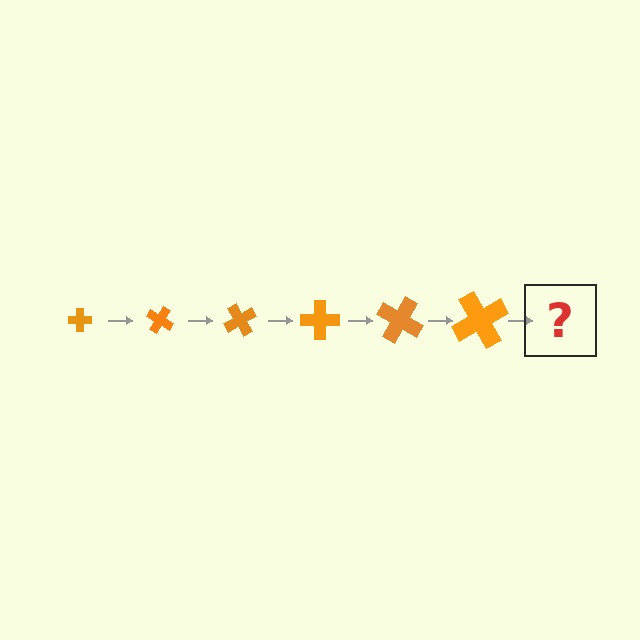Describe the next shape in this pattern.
It should be a cross, larger than the previous one and rotated 180 degrees from the start.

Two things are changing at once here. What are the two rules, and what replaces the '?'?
The two rules are that the cross grows larger each step and it rotates 30 degrees each step. The '?' should be a cross, larger than the previous one and rotated 180 degrees from the start.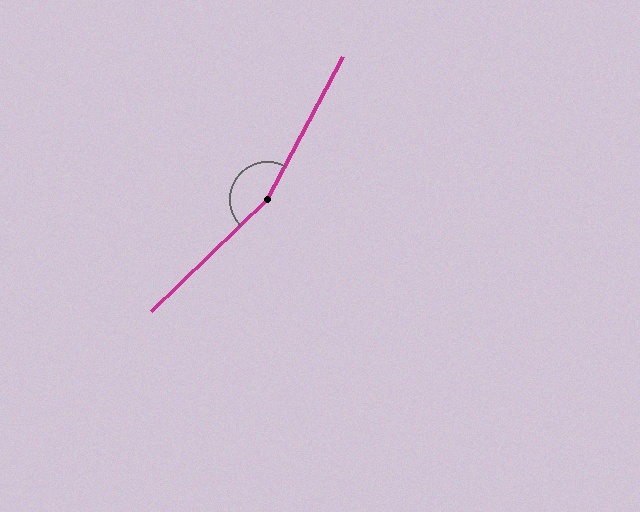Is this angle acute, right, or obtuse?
It is obtuse.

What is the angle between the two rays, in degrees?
Approximately 162 degrees.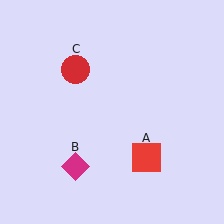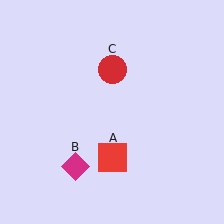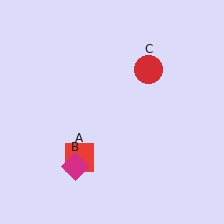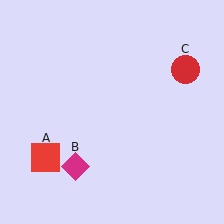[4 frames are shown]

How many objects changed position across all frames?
2 objects changed position: red square (object A), red circle (object C).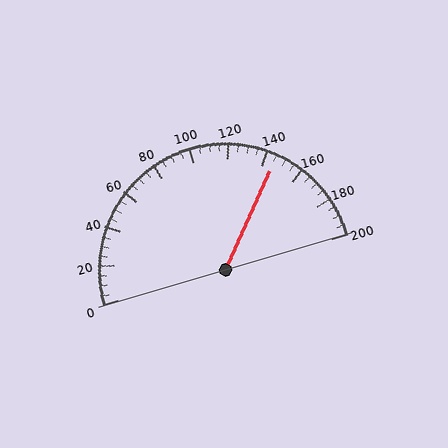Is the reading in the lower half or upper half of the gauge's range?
The reading is in the upper half of the range (0 to 200).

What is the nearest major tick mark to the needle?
The nearest major tick mark is 140.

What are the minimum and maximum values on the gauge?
The gauge ranges from 0 to 200.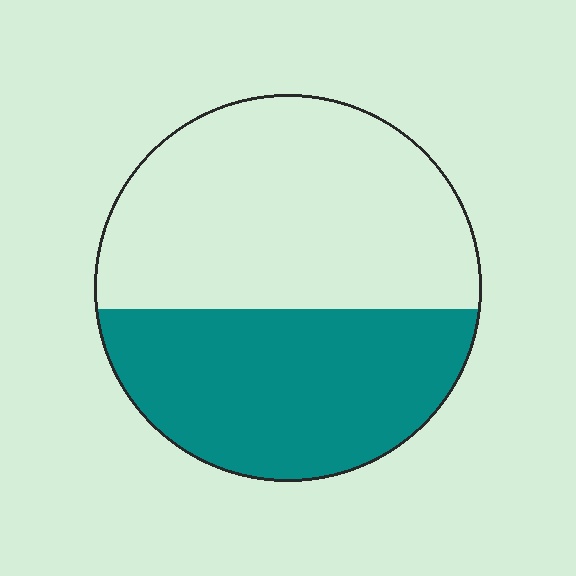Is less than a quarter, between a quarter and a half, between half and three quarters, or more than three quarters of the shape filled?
Between a quarter and a half.